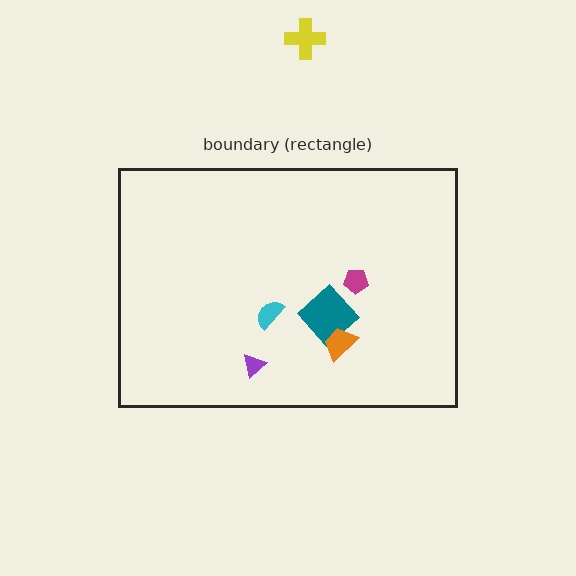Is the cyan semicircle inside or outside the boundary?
Inside.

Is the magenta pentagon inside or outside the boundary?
Inside.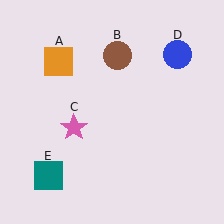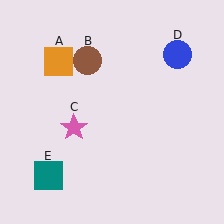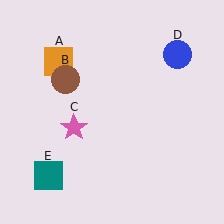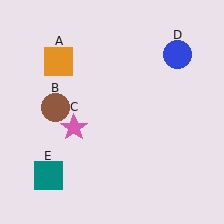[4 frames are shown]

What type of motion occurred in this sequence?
The brown circle (object B) rotated counterclockwise around the center of the scene.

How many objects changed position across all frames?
1 object changed position: brown circle (object B).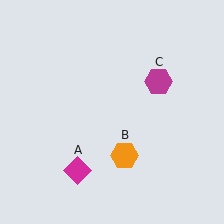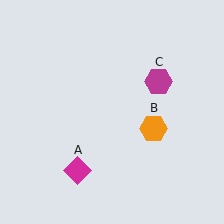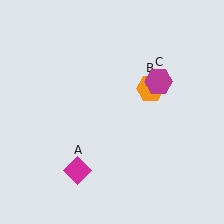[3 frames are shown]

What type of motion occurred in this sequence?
The orange hexagon (object B) rotated counterclockwise around the center of the scene.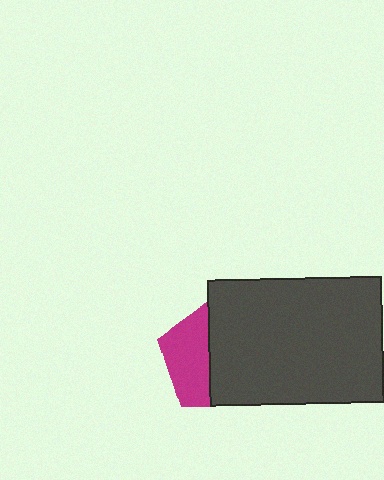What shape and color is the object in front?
The object in front is a dark gray rectangle.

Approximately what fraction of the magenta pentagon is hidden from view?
Roughly 60% of the magenta pentagon is hidden behind the dark gray rectangle.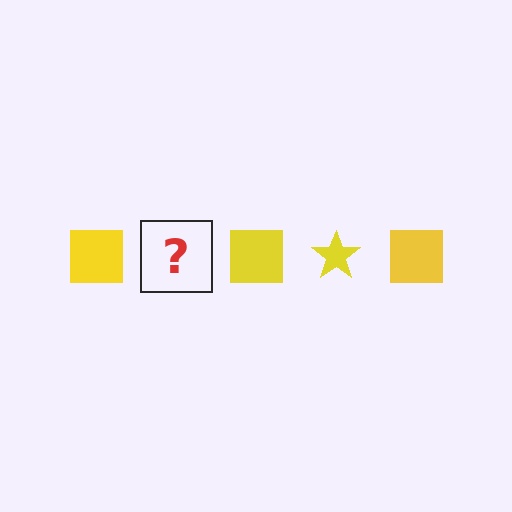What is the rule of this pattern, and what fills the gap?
The rule is that the pattern cycles through square, star shapes in yellow. The gap should be filled with a yellow star.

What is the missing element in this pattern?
The missing element is a yellow star.